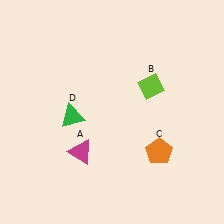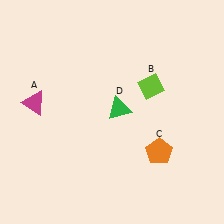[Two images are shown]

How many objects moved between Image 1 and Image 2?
2 objects moved between the two images.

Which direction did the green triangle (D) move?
The green triangle (D) moved right.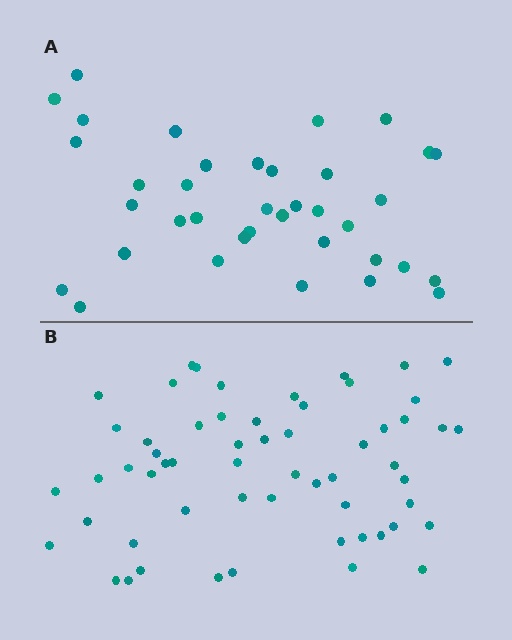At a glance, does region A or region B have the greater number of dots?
Region B (the bottom region) has more dots.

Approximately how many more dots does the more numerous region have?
Region B has approximately 20 more dots than region A.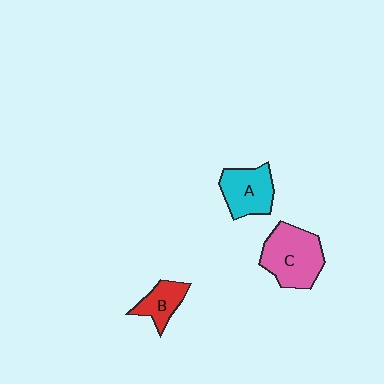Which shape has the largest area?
Shape C (pink).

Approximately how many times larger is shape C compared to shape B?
Approximately 2.0 times.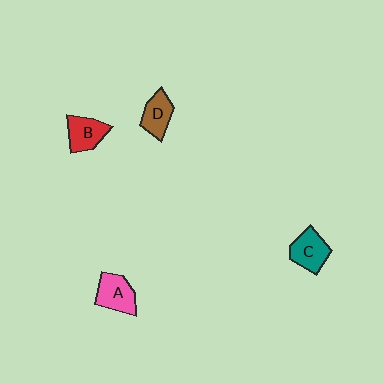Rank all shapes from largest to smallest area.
From largest to smallest: A (pink), C (teal), B (red), D (brown).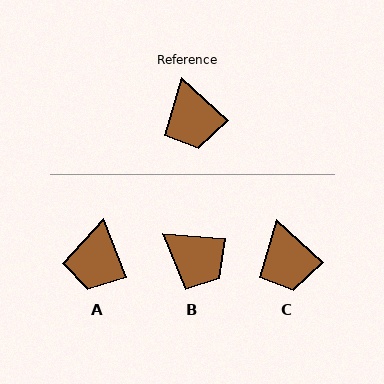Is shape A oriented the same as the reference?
No, it is off by about 26 degrees.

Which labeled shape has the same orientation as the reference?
C.